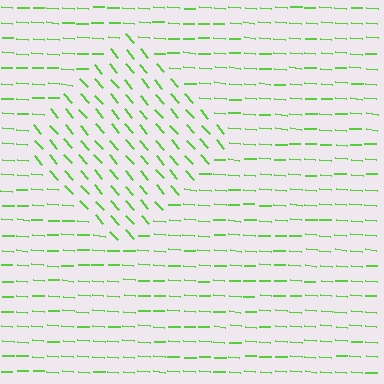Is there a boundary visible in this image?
Yes, there is a texture boundary formed by a change in line orientation.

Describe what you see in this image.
The image is filled with small lime line segments. A diamond region in the image has lines oriented differently from the surrounding lines, creating a visible texture boundary.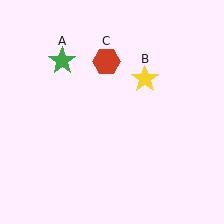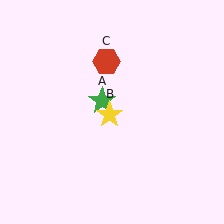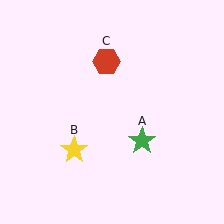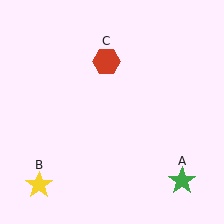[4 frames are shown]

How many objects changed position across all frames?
2 objects changed position: green star (object A), yellow star (object B).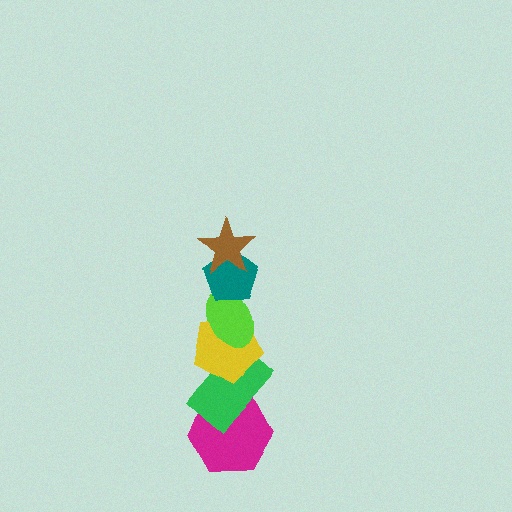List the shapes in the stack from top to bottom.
From top to bottom: the brown star, the teal pentagon, the lime ellipse, the yellow pentagon, the green rectangle, the magenta hexagon.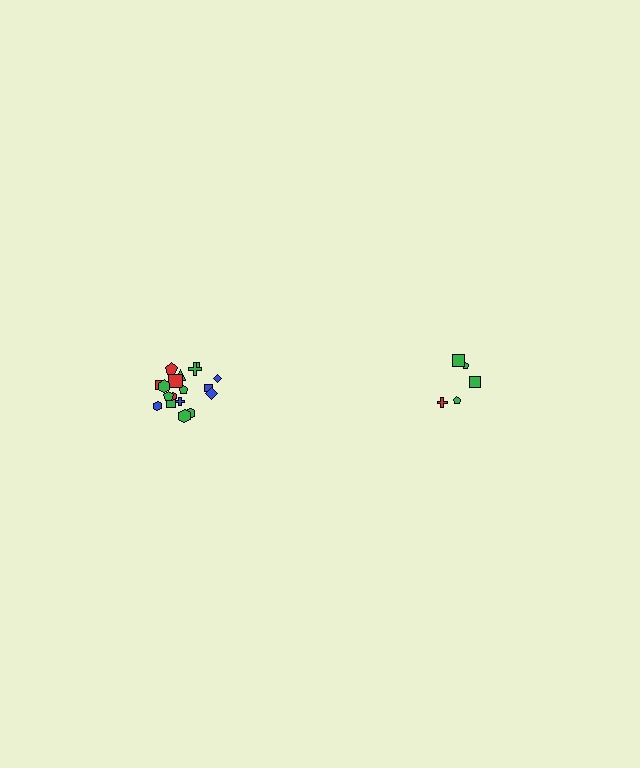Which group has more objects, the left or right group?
The left group.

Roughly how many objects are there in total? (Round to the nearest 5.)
Roughly 25 objects in total.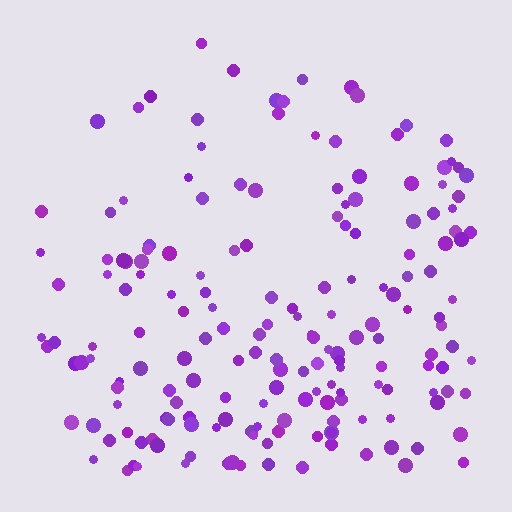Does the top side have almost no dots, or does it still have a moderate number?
Still a moderate number, just noticeably fewer than the bottom.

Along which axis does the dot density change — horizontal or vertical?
Vertical.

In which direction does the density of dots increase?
From top to bottom, with the bottom side densest.